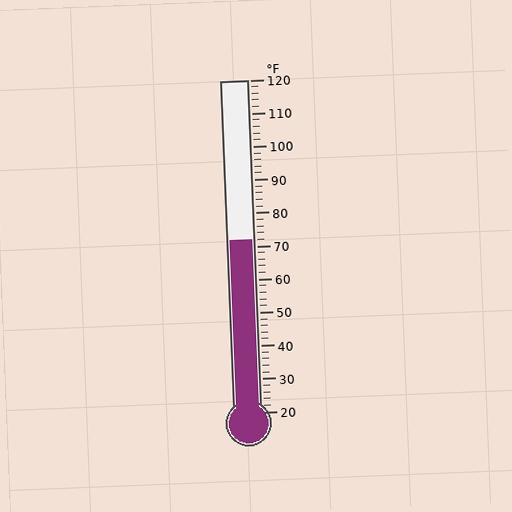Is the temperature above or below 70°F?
The temperature is above 70°F.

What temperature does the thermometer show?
The thermometer shows approximately 72°F.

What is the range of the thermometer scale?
The thermometer scale ranges from 20°F to 120°F.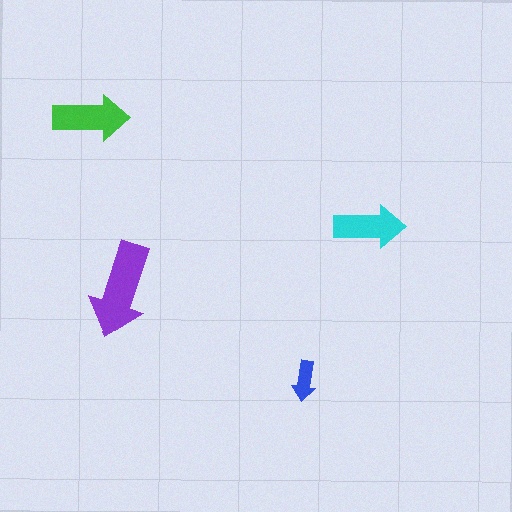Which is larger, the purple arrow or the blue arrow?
The purple one.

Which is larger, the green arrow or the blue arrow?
The green one.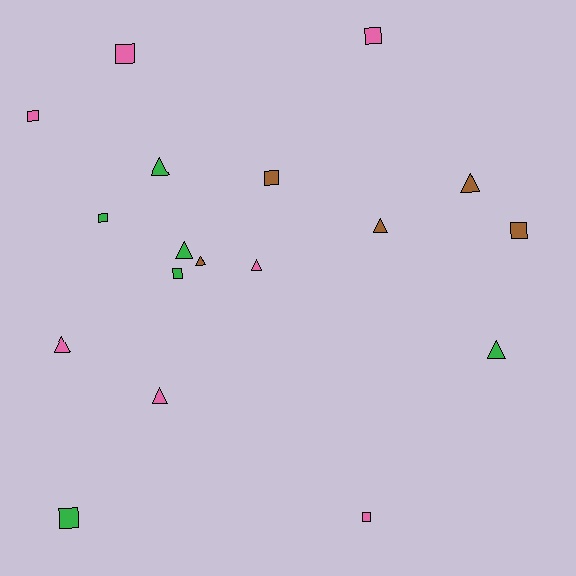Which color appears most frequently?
Pink, with 7 objects.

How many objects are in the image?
There are 18 objects.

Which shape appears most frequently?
Square, with 9 objects.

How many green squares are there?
There are 3 green squares.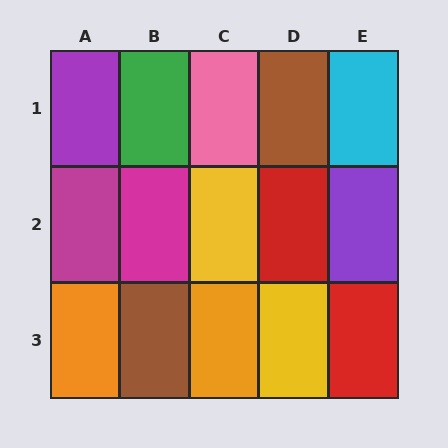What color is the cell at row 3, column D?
Yellow.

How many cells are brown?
2 cells are brown.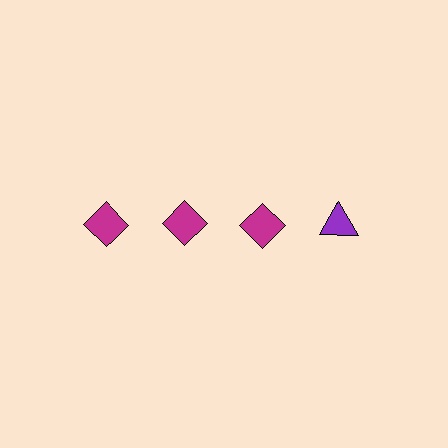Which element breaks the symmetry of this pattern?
The purple triangle in the top row, second from right column breaks the symmetry. All other shapes are magenta diamonds.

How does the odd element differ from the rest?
It differs in both color (purple instead of magenta) and shape (triangle instead of diamond).